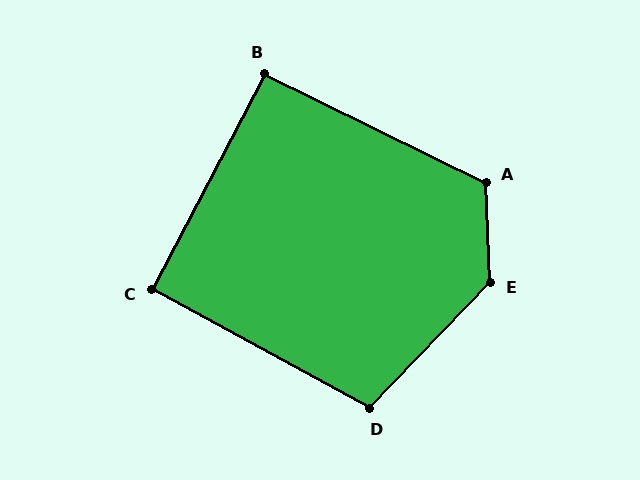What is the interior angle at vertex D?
Approximately 105 degrees (obtuse).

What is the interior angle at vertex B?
Approximately 91 degrees (approximately right).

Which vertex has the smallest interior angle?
C, at approximately 91 degrees.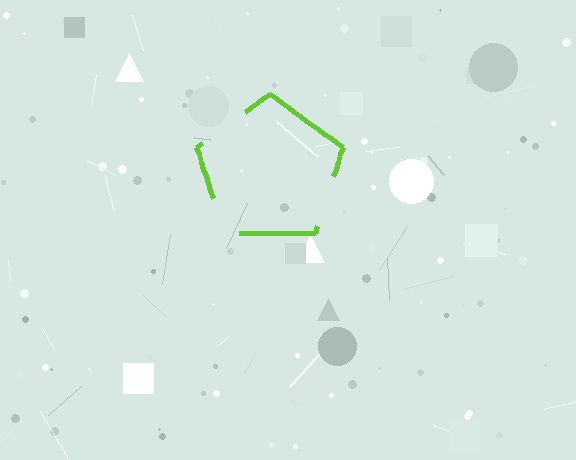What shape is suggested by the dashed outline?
The dashed outline suggests a pentagon.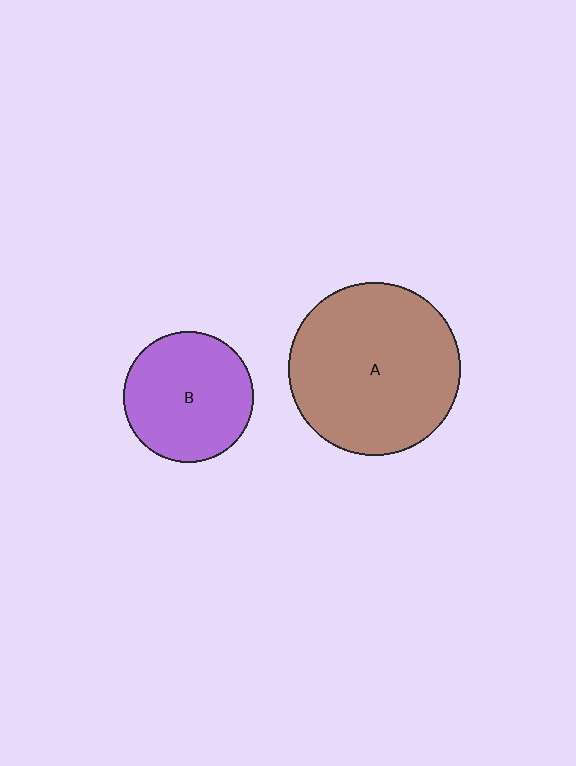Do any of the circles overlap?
No, none of the circles overlap.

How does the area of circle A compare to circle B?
Approximately 1.7 times.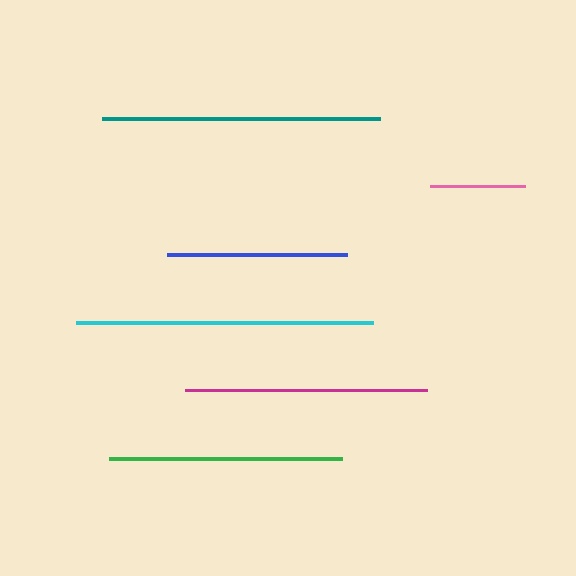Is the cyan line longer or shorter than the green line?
The cyan line is longer than the green line.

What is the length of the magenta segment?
The magenta segment is approximately 243 pixels long.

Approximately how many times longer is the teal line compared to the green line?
The teal line is approximately 1.2 times the length of the green line.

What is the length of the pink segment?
The pink segment is approximately 96 pixels long.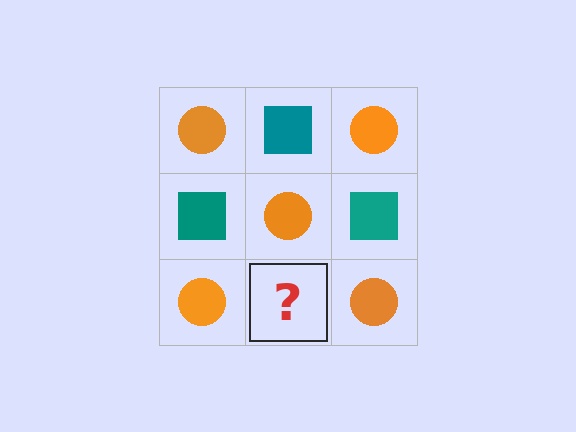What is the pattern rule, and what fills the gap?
The rule is that it alternates orange circle and teal square in a checkerboard pattern. The gap should be filled with a teal square.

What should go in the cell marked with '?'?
The missing cell should contain a teal square.